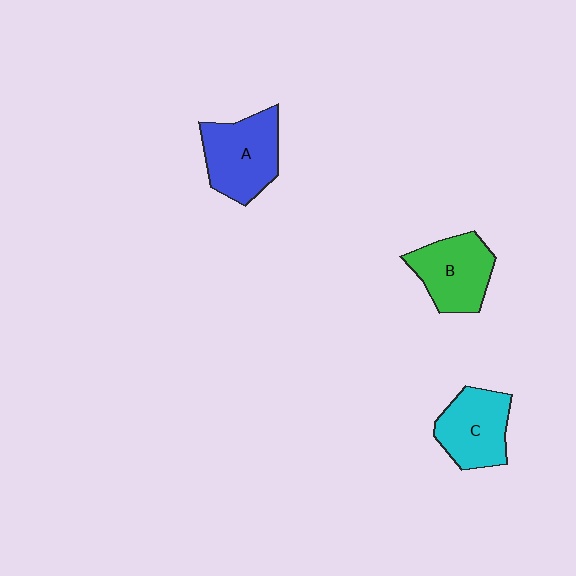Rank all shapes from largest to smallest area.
From largest to smallest: A (blue), B (green), C (cyan).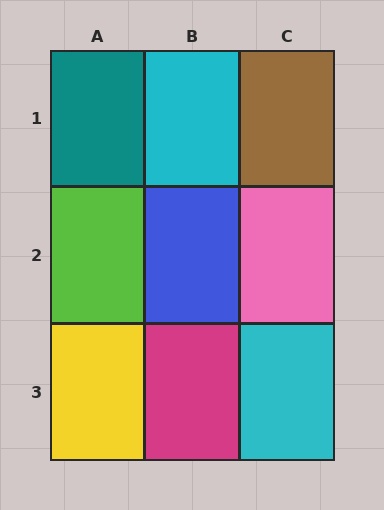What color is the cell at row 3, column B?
Magenta.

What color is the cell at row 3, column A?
Yellow.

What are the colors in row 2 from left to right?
Lime, blue, pink.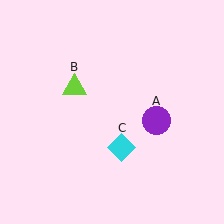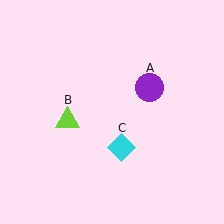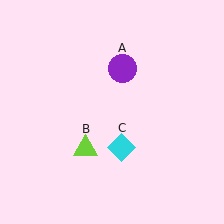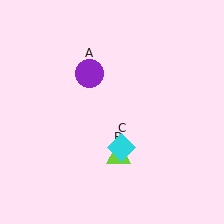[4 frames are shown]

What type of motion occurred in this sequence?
The purple circle (object A), lime triangle (object B) rotated counterclockwise around the center of the scene.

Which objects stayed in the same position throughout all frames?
Cyan diamond (object C) remained stationary.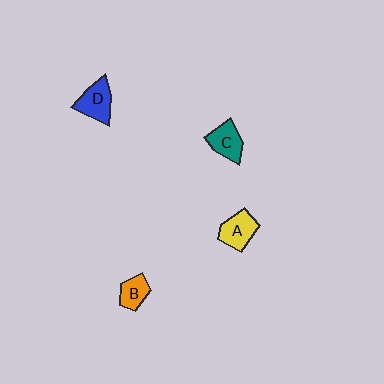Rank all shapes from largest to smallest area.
From largest to smallest: D (blue), A (yellow), C (teal), B (orange).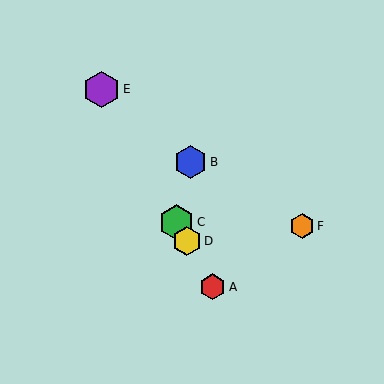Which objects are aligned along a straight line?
Objects A, C, D, E are aligned along a straight line.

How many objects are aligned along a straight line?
4 objects (A, C, D, E) are aligned along a straight line.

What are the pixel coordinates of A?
Object A is at (213, 287).